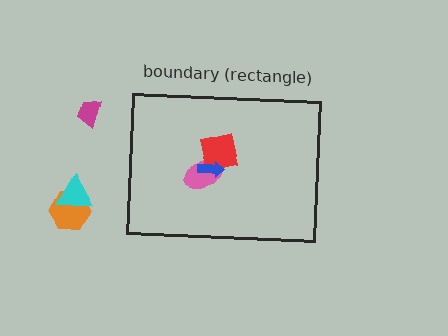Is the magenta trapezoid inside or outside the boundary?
Outside.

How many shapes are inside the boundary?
3 inside, 3 outside.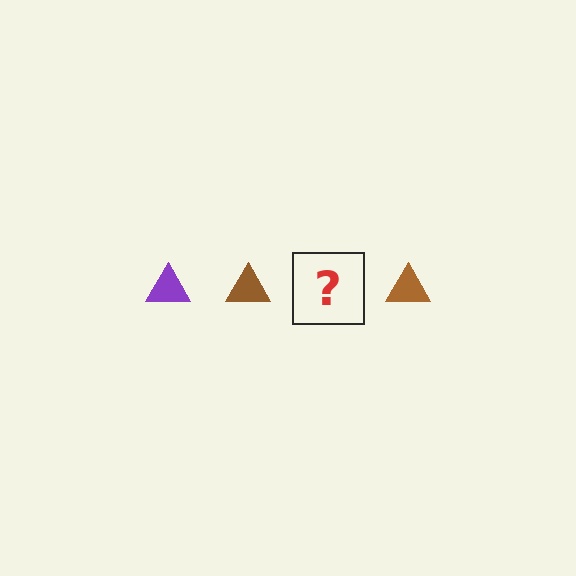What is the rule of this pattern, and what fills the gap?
The rule is that the pattern cycles through purple, brown triangles. The gap should be filled with a purple triangle.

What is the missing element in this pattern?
The missing element is a purple triangle.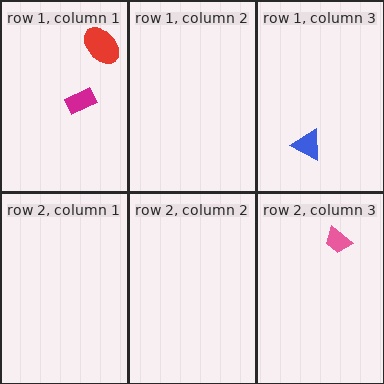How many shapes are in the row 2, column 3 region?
1.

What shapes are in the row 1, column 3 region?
The blue triangle.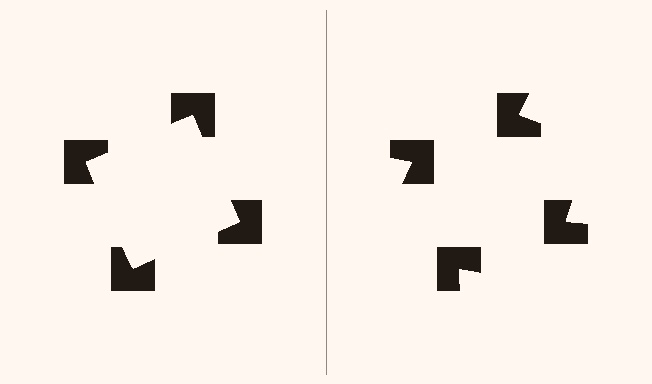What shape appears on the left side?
An illusory square.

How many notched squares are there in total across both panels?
8 — 4 on each side.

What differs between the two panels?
The notched squares are positioned identically on both sides; only the wedge orientations differ. On the left they align to a square; on the right they are misaligned.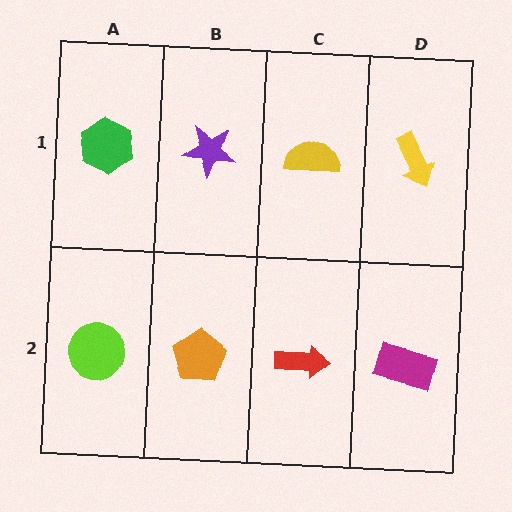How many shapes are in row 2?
4 shapes.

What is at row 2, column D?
A magenta rectangle.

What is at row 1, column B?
A purple star.